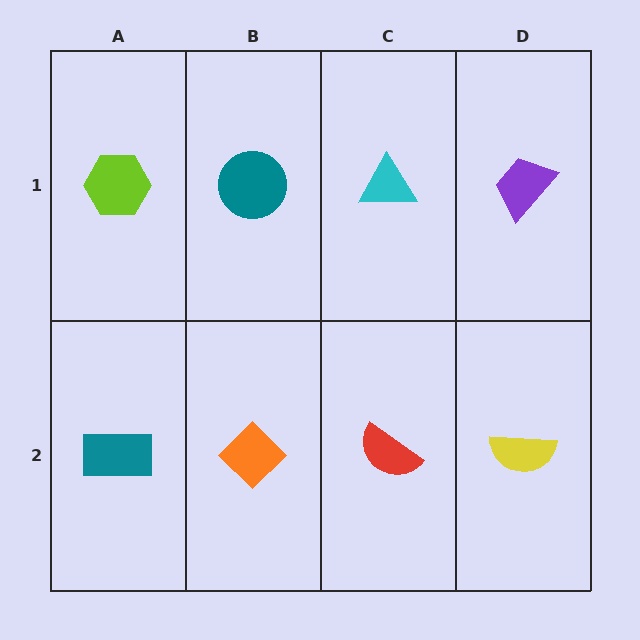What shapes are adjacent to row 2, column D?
A purple trapezoid (row 1, column D), a red semicircle (row 2, column C).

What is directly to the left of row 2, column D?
A red semicircle.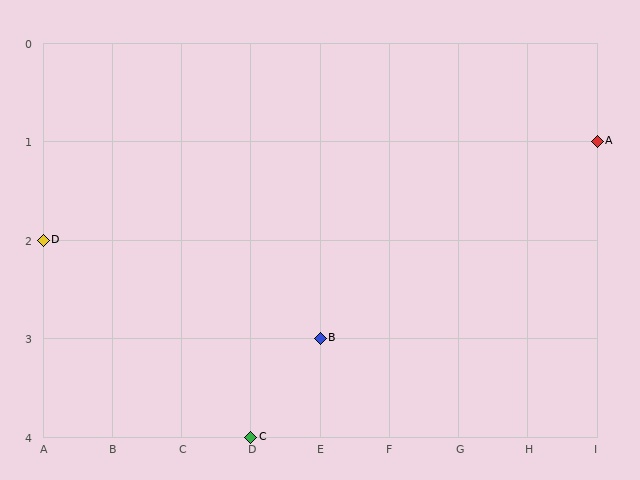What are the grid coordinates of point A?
Point A is at grid coordinates (I, 1).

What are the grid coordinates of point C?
Point C is at grid coordinates (D, 4).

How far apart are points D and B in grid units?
Points D and B are 4 columns and 1 row apart (about 4.1 grid units diagonally).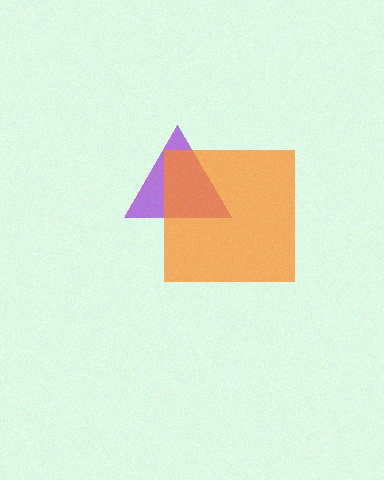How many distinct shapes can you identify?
There are 2 distinct shapes: a purple triangle, an orange square.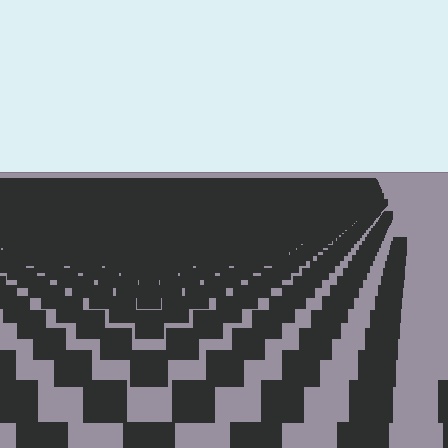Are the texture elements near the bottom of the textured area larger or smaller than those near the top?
Larger. Near the bottom, elements are closer to the viewer and appear at a bigger on-screen size.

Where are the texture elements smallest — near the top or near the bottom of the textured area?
Near the top.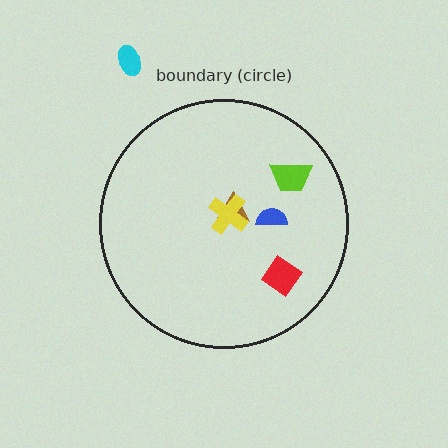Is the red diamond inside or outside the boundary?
Inside.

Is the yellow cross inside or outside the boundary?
Inside.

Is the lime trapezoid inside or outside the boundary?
Inside.